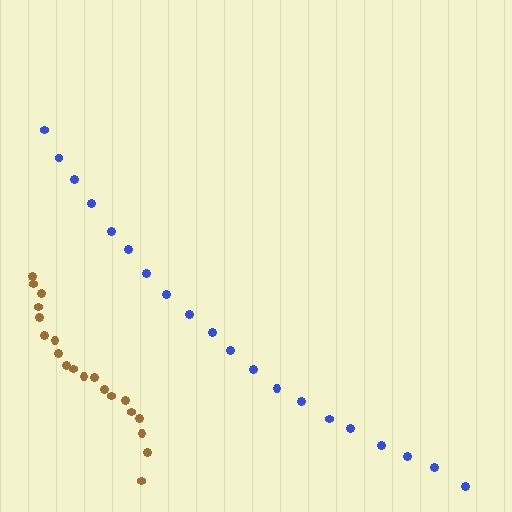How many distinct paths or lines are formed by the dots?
There are 2 distinct paths.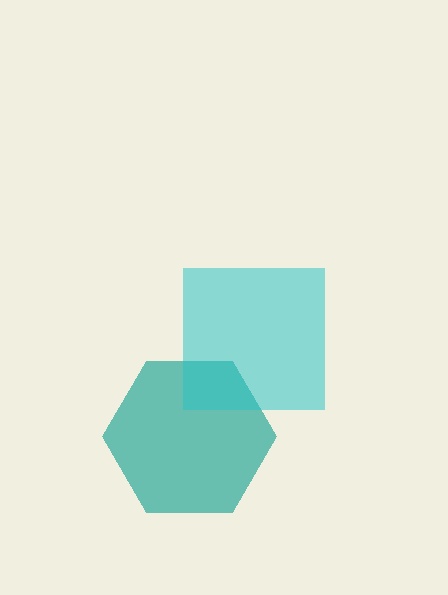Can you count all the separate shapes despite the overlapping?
Yes, there are 2 separate shapes.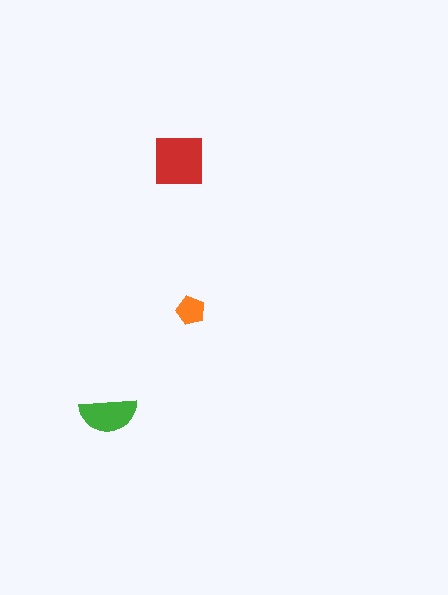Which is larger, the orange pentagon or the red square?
The red square.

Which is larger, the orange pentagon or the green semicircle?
The green semicircle.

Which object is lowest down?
The green semicircle is bottommost.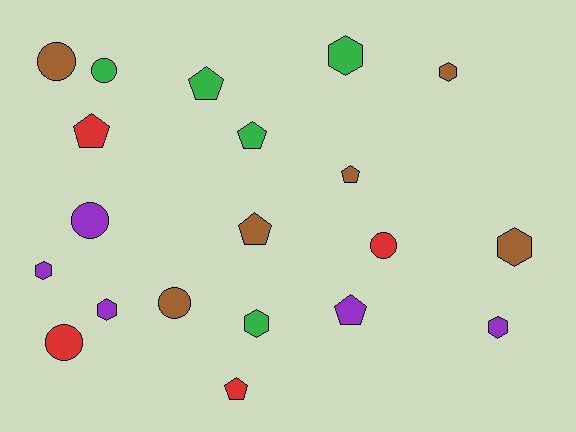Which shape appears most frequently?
Hexagon, with 7 objects.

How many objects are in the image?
There are 20 objects.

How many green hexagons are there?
There are 2 green hexagons.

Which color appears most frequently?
Brown, with 6 objects.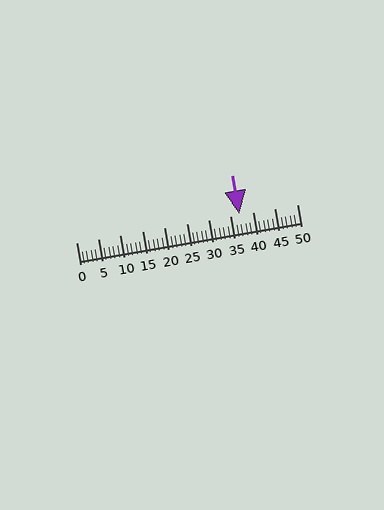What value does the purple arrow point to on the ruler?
The purple arrow points to approximately 37.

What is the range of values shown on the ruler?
The ruler shows values from 0 to 50.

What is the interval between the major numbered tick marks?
The major tick marks are spaced 5 units apart.